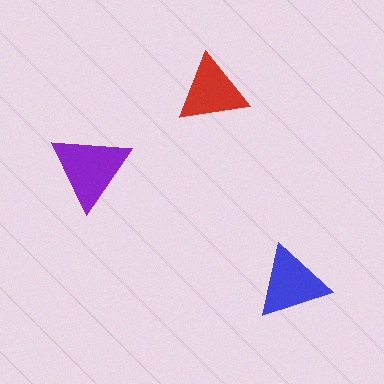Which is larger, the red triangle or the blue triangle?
The blue one.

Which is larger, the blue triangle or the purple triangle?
The purple one.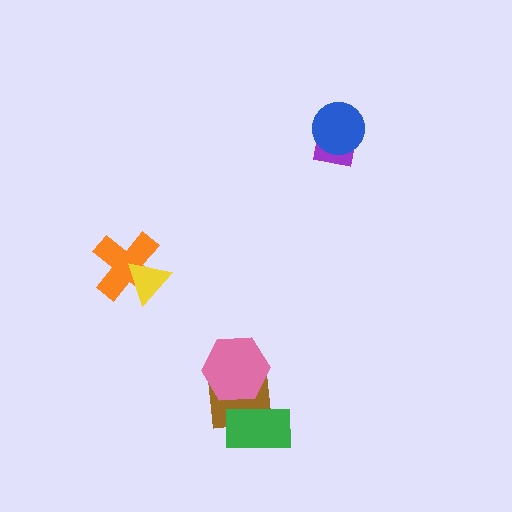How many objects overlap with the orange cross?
1 object overlaps with the orange cross.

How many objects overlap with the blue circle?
1 object overlaps with the blue circle.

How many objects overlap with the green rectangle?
1 object overlaps with the green rectangle.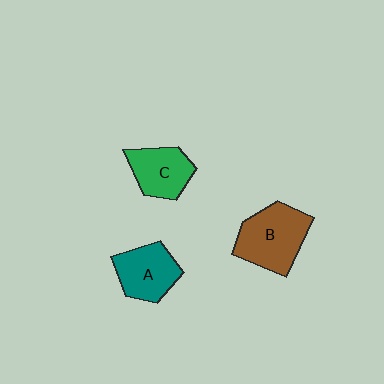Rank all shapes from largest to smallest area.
From largest to smallest: B (brown), A (teal), C (green).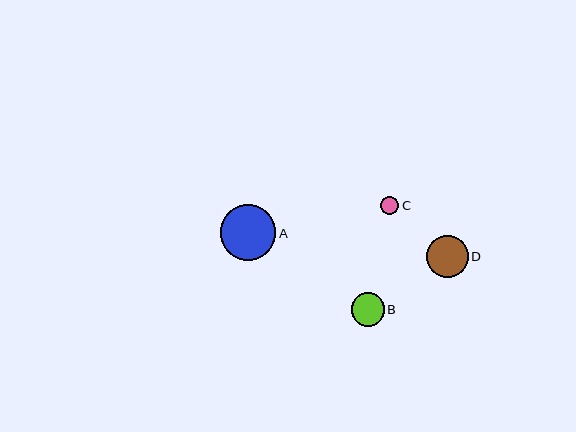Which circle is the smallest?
Circle C is the smallest with a size of approximately 18 pixels.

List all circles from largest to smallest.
From largest to smallest: A, D, B, C.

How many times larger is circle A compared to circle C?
Circle A is approximately 3.1 times the size of circle C.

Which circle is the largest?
Circle A is the largest with a size of approximately 56 pixels.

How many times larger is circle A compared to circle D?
Circle A is approximately 1.3 times the size of circle D.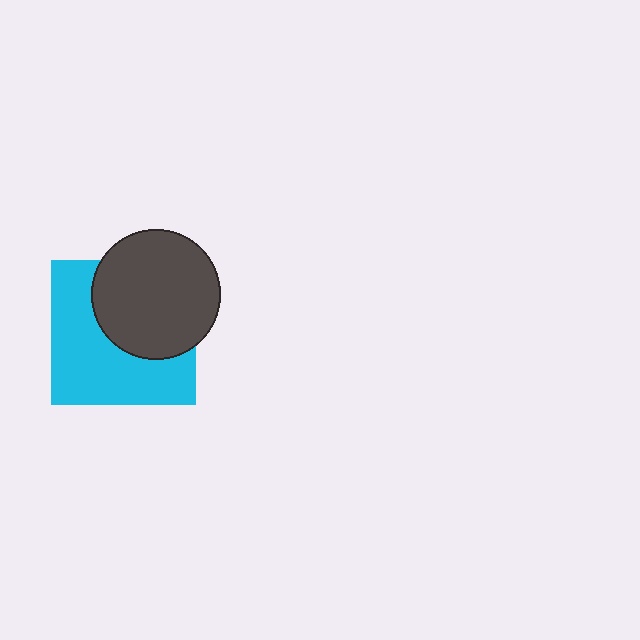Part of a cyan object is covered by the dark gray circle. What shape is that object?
It is a square.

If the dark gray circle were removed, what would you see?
You would see the complete cyan square.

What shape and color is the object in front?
The object in front is a dark gray circle.